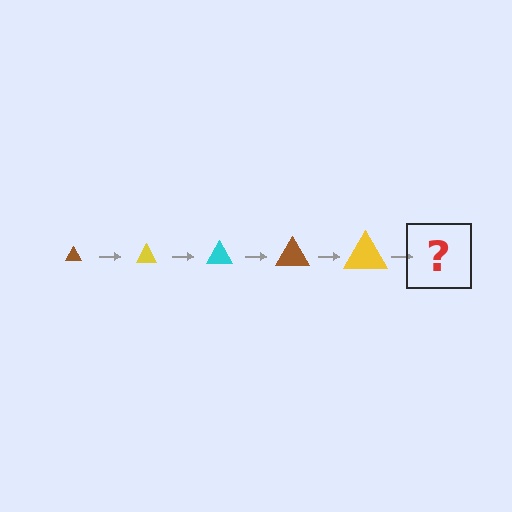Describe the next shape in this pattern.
It should be a cyan triangle, larger than the previous one.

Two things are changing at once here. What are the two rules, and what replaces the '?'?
The two rules are that the triangle grows larger each step and the color cycles through brown, yellow, and cyan. The '?' should be a cyan triangle, larger than the previous one.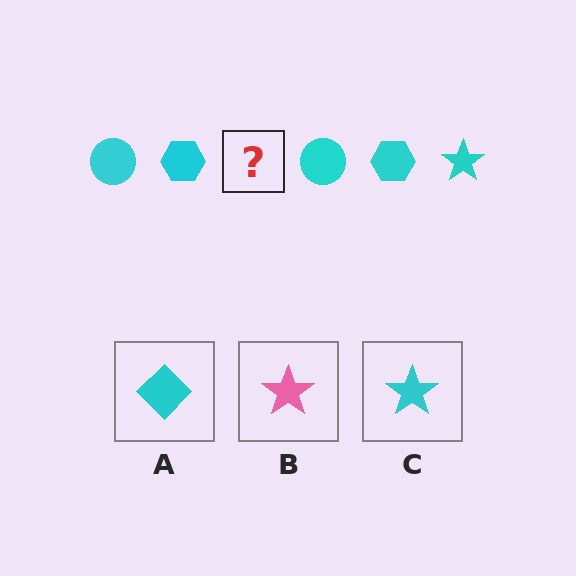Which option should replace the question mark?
Option C.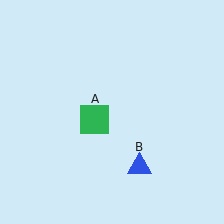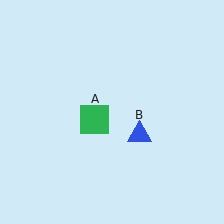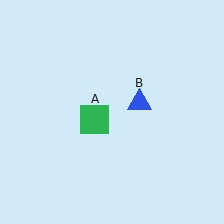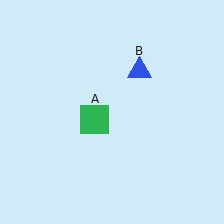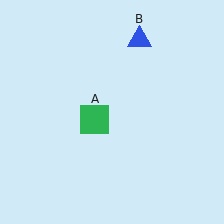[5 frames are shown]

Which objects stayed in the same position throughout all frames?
Green square (object A) remained stationary.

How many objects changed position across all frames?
1 object changed position: blue triangle (object B).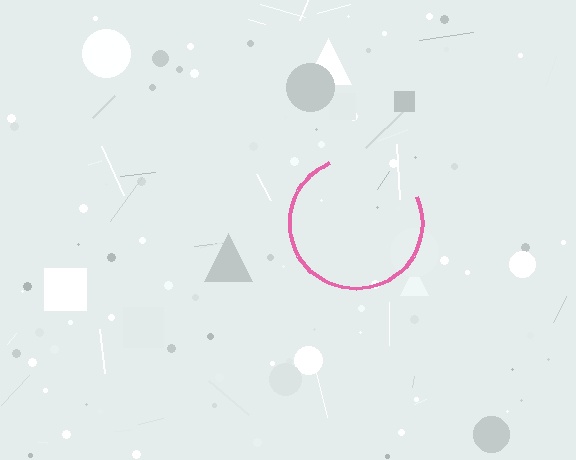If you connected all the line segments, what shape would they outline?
They would outline a circle.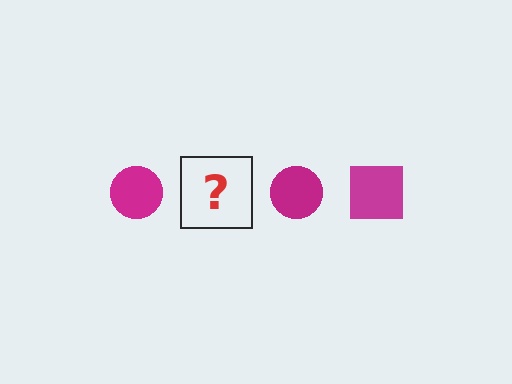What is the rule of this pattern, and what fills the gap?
The rule is that the pattern cycles through circle, square shapes in magenta. The gap should be filled with a magenta square.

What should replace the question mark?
The question mark should be replaced with a magenta square.